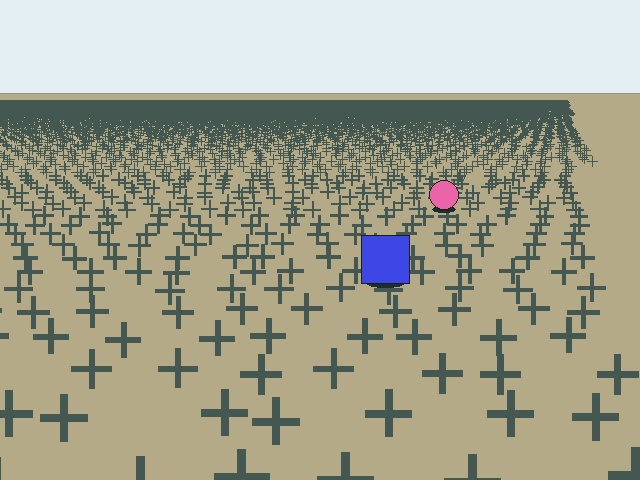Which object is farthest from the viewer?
The pink circle is farthest from the viewer. It appears smaller and the ground texture around it is denser.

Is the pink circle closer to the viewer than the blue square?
No. The blue square is closer — you can tell from the texture gradient: the ground texture is coarser near it.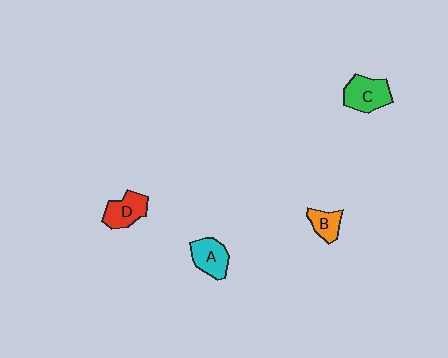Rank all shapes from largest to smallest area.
From largest to smallest: C (green), A (cyan), D (red), B (orange).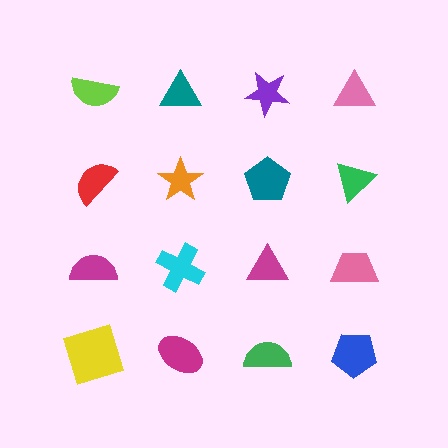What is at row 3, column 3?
A magenta triangle.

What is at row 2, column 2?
An orange star.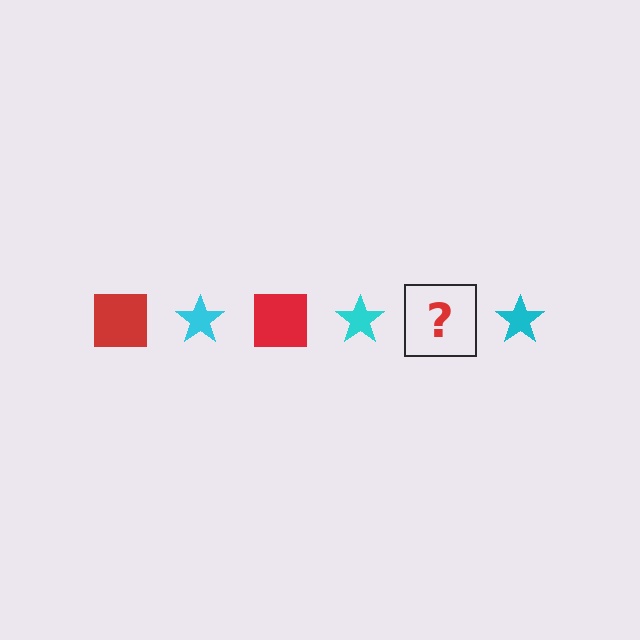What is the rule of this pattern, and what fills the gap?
The rule is that the pattern alternates between red square and cyan star. The gap should be filled with a red square.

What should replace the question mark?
The question mark should be replaced with a red square.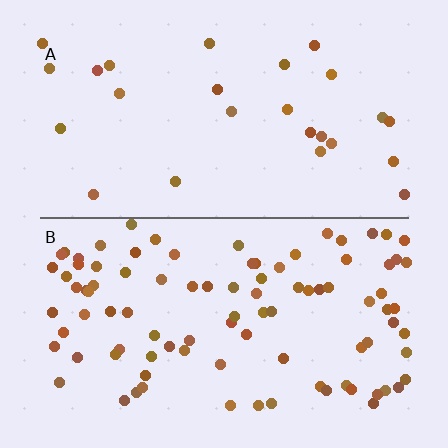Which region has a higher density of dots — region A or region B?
B (the bottom).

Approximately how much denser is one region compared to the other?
Approximately 3.6× — region B over region A.